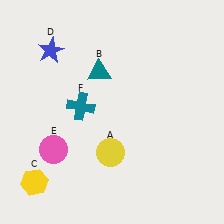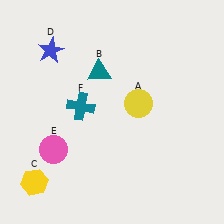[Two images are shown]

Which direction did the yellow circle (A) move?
The yellow circle (A) moved up.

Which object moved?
The yellow circle (A) moved up.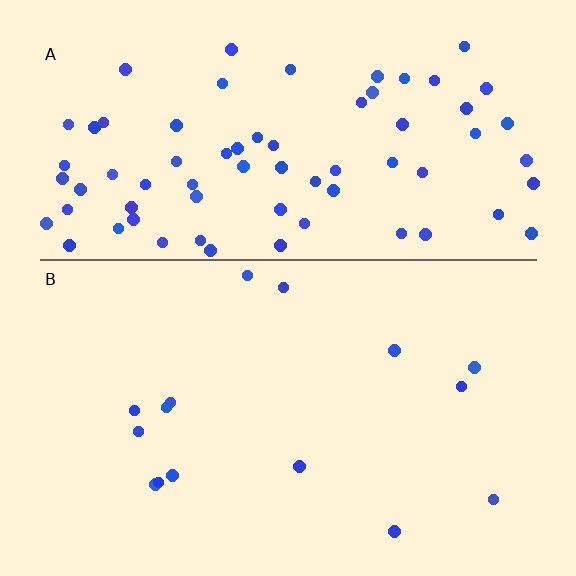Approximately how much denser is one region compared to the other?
Approximately 4.7× — region A over region B.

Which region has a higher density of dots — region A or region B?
A (the top).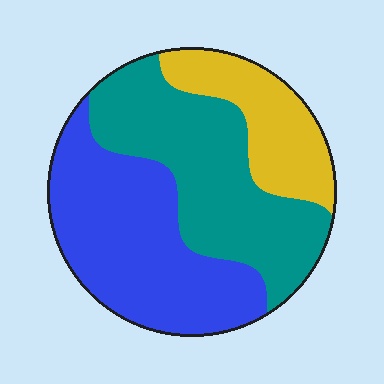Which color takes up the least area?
Yellow, at roughly 20%.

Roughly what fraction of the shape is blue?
Blue takes up between a quarter and a half of the shape.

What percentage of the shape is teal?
Teal takes up between a quarter and a half of the shape.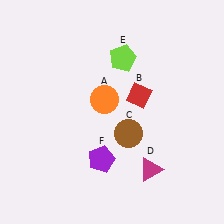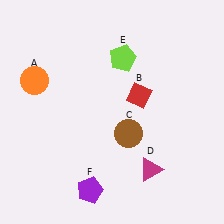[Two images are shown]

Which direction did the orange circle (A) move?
The orange circle (A) moved left.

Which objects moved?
The objects that moved are: the orange circle (A), the purple pentagon (F).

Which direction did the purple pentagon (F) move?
The purple pentagon (F) moved down.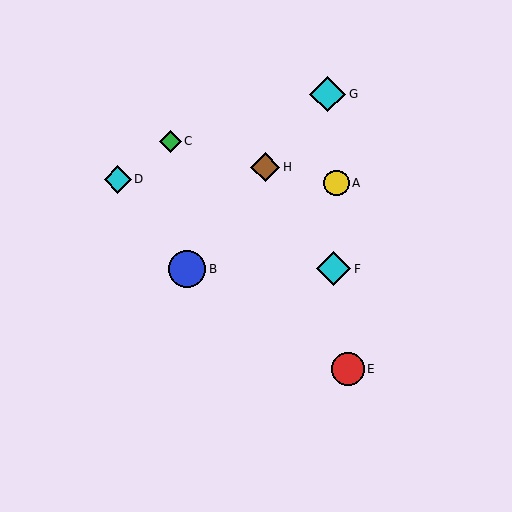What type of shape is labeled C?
Shape C is a green diamond.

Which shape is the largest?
The blue circle (labeled B) is the largest.